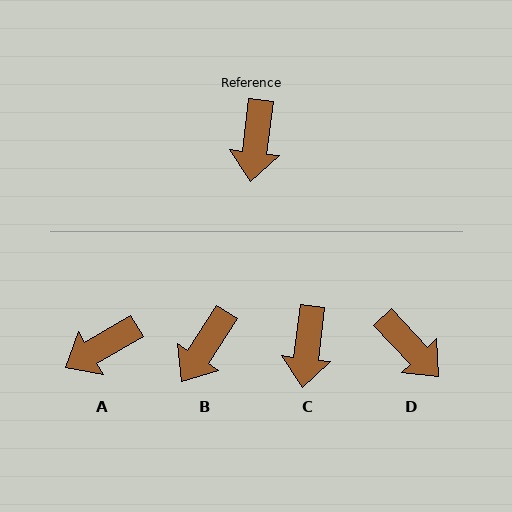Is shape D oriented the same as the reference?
No, it is off by about 51 degrees.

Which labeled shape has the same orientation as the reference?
C.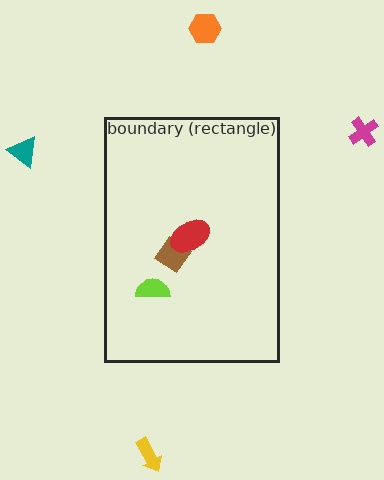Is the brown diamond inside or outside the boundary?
Inside.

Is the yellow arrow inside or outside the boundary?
Outside.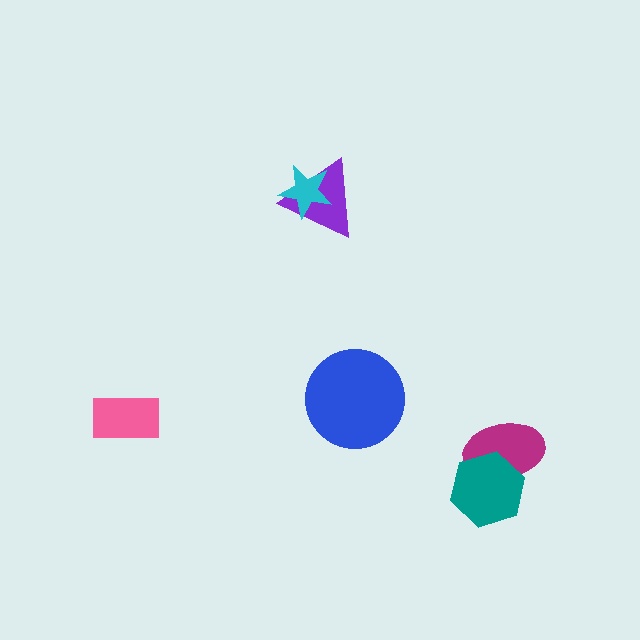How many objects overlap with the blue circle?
0 objects overlap with the blue circle.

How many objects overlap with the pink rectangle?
0 objects overlap with the pink rectangle.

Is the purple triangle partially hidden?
Yes, it is partially covered by another shape.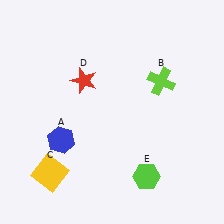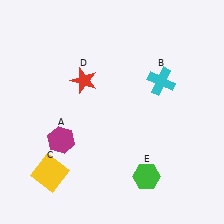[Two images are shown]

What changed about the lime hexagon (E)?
In Image 1, E is lime. In Image 2, it changed to green.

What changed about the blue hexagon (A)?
In Image 1, A is blue. In Image 2, it changed to magenta.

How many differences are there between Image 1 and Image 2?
There are 3 differences between the two images.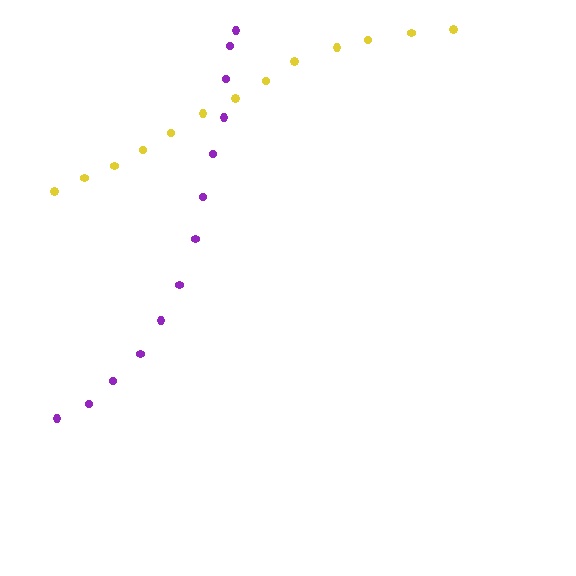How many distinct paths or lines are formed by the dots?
There are 2 distinct paths.